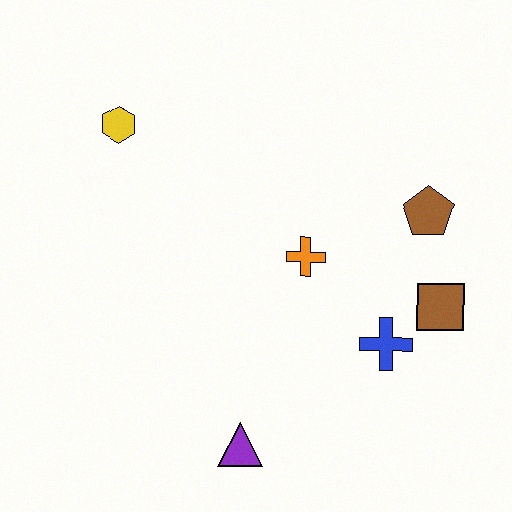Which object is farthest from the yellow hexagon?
The brown square is farthest from the yellow hexagon.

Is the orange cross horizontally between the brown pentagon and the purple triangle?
Yes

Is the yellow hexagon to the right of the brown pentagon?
No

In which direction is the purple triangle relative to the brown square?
The purple triangle is to the left of the brown square.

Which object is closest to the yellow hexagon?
The orange cross is closest to the yellow hexagon.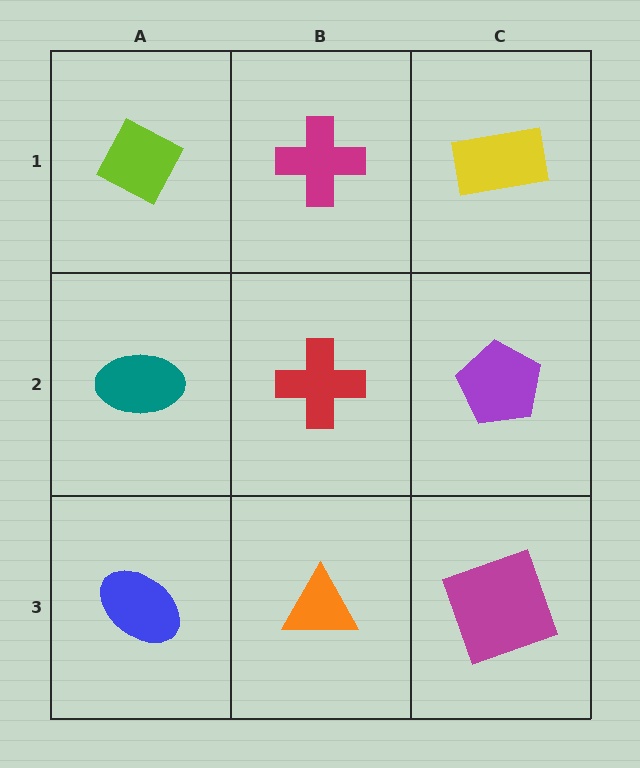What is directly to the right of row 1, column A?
A magenta cross.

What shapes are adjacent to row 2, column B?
A magenta cross (row 1, column B), an orange triangle (row 3, column B), a teal ellipse (row 2, column A), a purple pentagon (row 2, column C).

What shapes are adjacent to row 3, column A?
A teal ellipse (row 2, column A), an orange triangle (row 3, column B).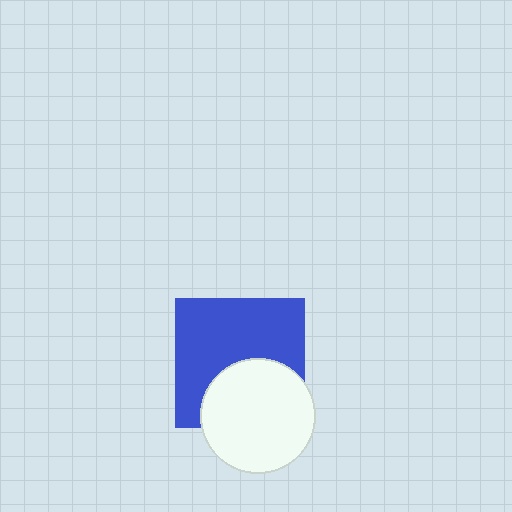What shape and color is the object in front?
The object in front is a white circle.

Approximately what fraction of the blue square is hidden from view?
Roughly 37% of the blue square is hidden behind the white circle.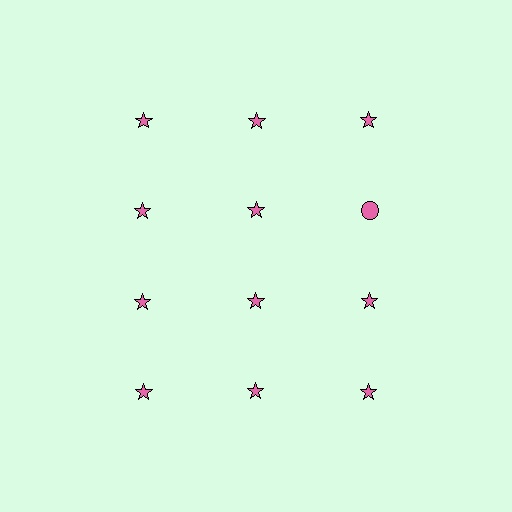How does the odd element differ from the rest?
It has a different shape: circle instead of star.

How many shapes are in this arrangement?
There are 12 shapes arranged in a grid pattern.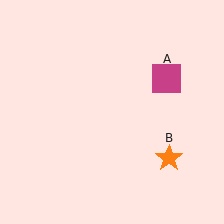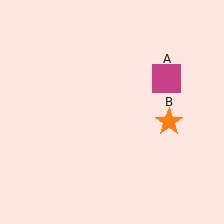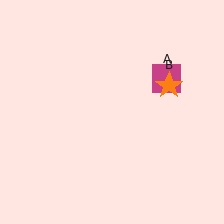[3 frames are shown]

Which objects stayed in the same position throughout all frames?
Magenta square (object A) remained stationary.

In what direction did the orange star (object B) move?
The orange star (object B) moved up.